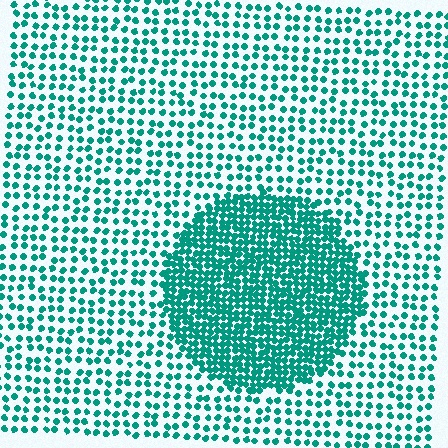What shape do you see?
I see a circle.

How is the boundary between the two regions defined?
The boundary is defined by a change in element density (approximately 2.5x ratio). All elements are the same color, size, and shape.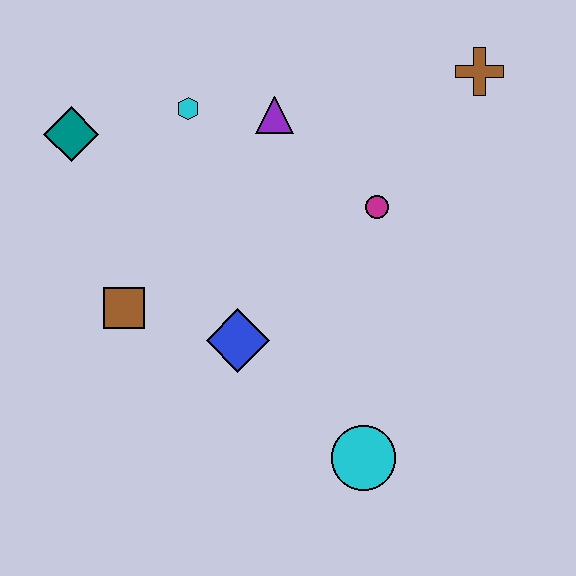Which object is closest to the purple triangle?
The cyan hexagon is closest to the purple triangle.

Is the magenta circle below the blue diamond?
No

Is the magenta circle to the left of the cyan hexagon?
No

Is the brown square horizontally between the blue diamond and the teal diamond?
Yes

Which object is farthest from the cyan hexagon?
The cyan circle is farthest from the cyan hexagon.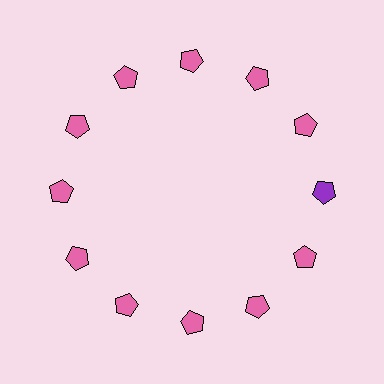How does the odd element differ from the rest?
It has a different color: purple instead of pink.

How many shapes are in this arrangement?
There are 12 shapes arranged in a ring pattern.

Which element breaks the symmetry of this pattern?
The purple pentagon at roughly the 3 o'clock position breaks the symmetry. All other shapes are pink pentagons.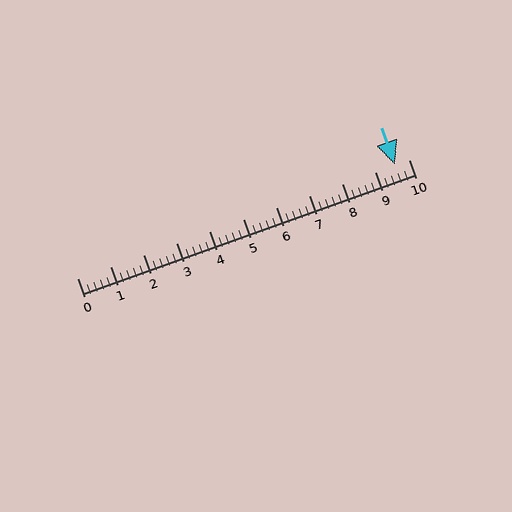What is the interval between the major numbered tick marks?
The major tick marks are spaced 1 units apart.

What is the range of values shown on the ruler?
The ruler shows values from 0 to 10.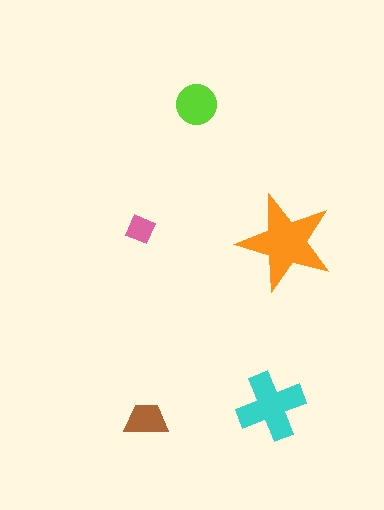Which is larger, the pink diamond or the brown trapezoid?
The brown trapezoid.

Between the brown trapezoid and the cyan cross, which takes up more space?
The cyan cross.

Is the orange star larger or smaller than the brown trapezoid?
Larger.